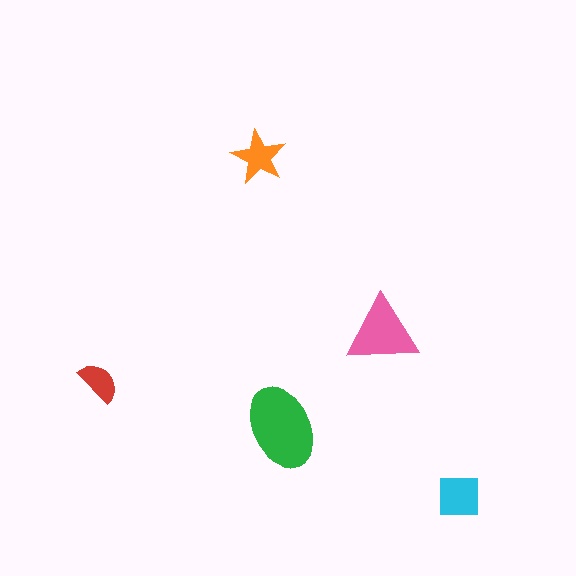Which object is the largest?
The green ellipse.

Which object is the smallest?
The red semicircle.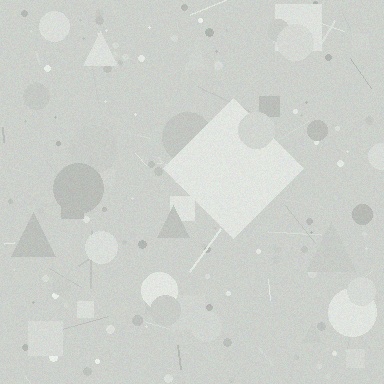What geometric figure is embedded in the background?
A diamond is embedded in the background.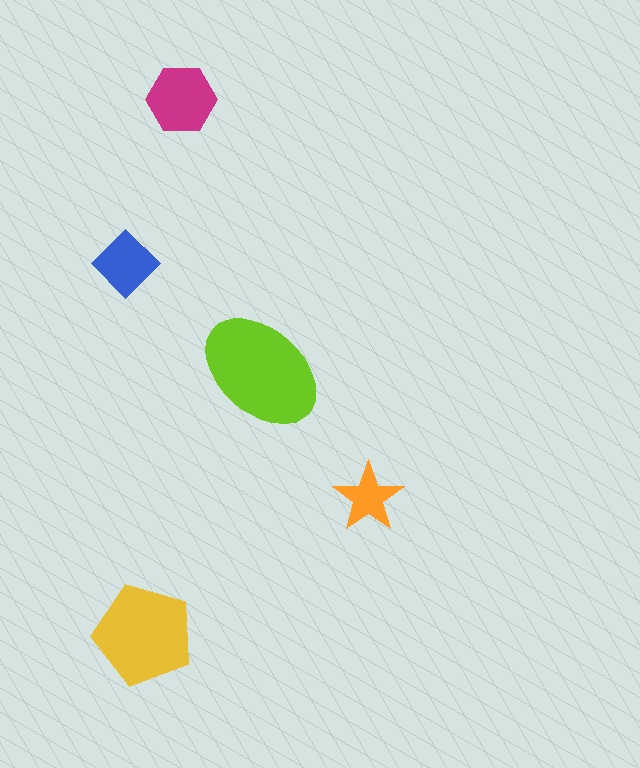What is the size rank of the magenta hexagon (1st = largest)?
3rd.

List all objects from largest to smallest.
The lime ellipse, the yellow pentagon, the magenta hexagon, the blue diamond, the orange star.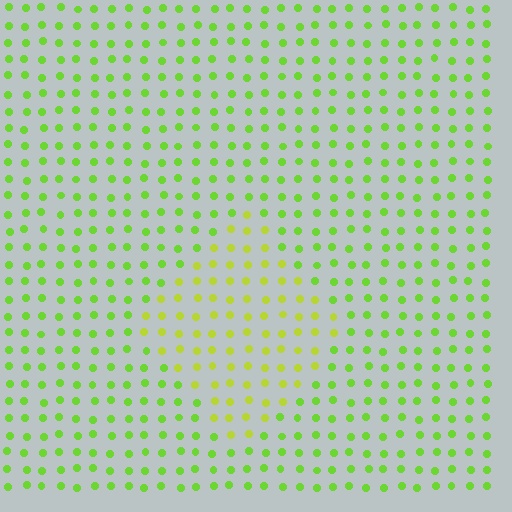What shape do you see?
I see a diamond.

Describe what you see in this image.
The image is filled with small lime elements in a uniform arrangement. A diamond-shaped region is visible where the elements are tinted to a slightly different hue, forming a subtle color boundary.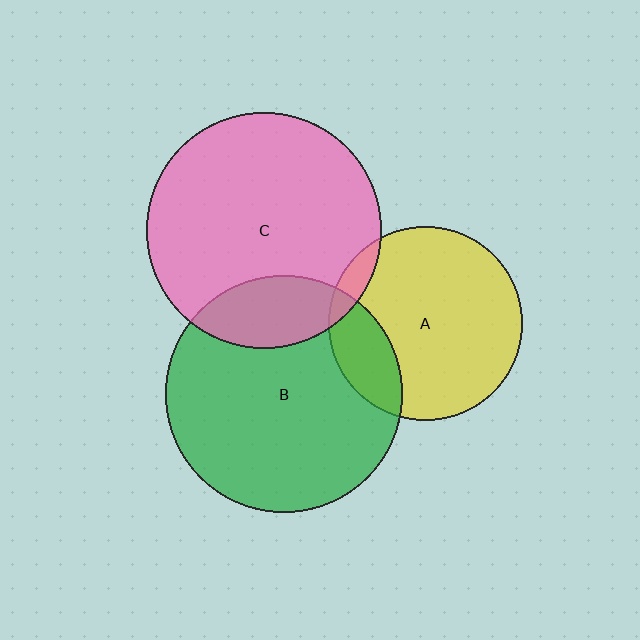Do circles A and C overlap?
Yes.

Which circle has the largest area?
Circle B (green).